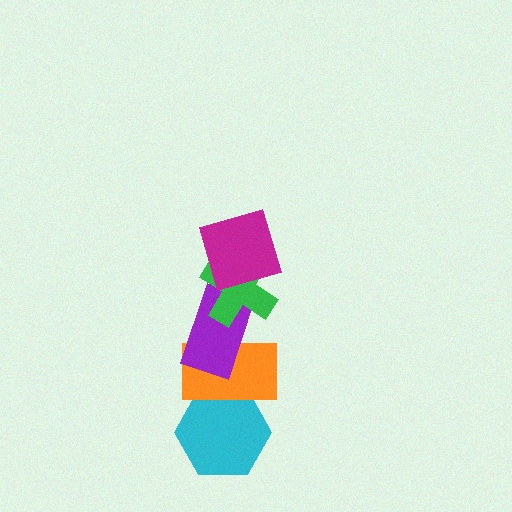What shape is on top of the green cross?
The magenta square is on top of the green cross.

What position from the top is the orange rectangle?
The orange rectangle is 4th from the top.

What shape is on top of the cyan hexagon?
The orange rectangle is on top of the cyan hexagon.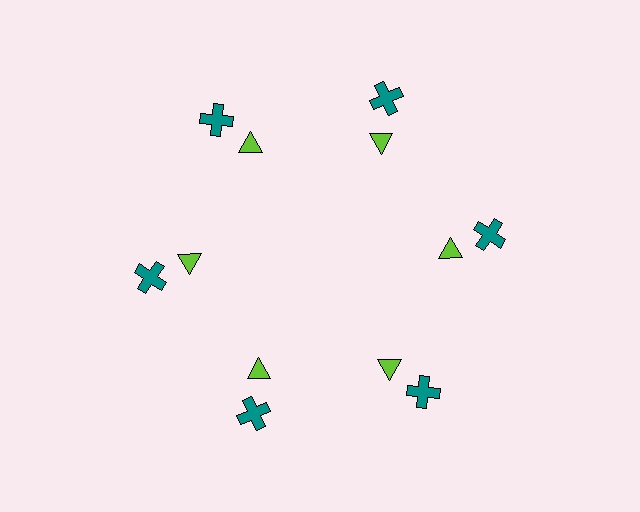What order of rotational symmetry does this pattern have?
This pattern has 6-fold rotational symmetry.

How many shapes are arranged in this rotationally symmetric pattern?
There are 12 shapes, arranged in 6 groups of 2.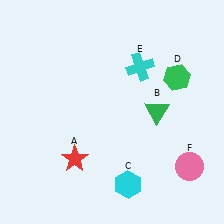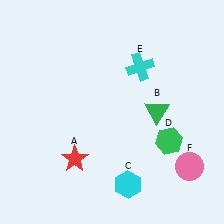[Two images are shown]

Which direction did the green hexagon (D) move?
The green hexagon (D) moved down.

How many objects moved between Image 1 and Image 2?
1 object moved between the two images.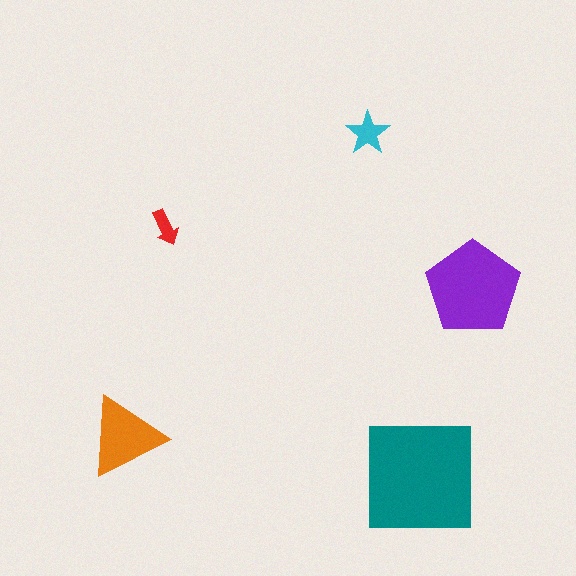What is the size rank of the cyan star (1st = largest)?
4th.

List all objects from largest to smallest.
The teal square, the purple pentagon, the orange triangle, the cyan star, the red arrow.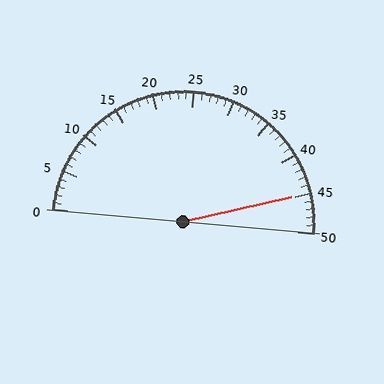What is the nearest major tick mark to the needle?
The nearest major tick mark is 45.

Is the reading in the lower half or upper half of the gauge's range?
The reading is in the upper half of the range (0 to 50).